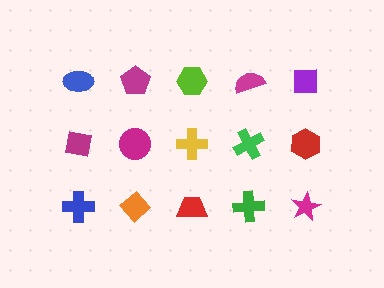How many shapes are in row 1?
5 shapes.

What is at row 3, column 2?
An orange diamond.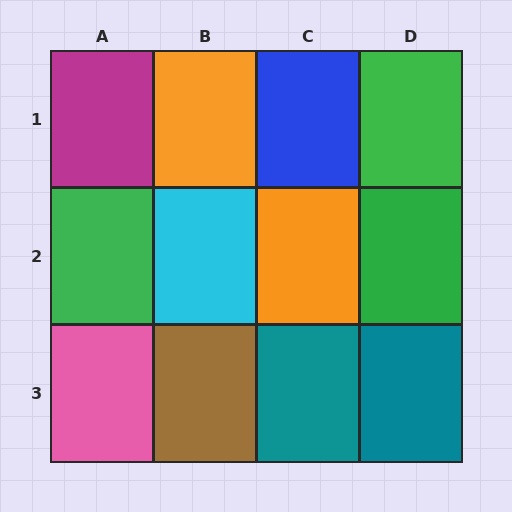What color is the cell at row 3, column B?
Brown.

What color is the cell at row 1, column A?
Magenta.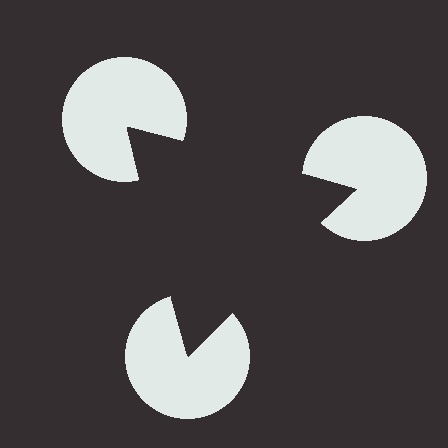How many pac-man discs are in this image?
There are 3 — one at each vertex of the illusory triangle.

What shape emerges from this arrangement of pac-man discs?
An illusory triangle — its edges are inferred from the aligned wedge cuts in the pac-man discs, not physically drawn.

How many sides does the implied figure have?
3 sides.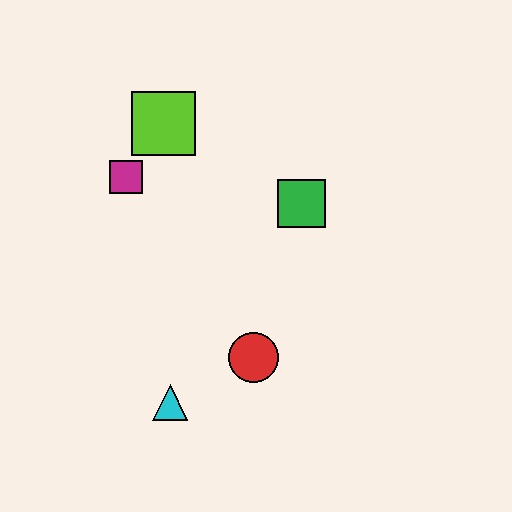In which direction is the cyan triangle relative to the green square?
The cyan triangle is below the green square.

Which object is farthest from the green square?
The cyan triangle is farthest from the green square.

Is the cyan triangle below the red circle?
Yes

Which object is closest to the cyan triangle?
The red circle is closest to the cyan triangle.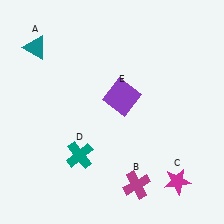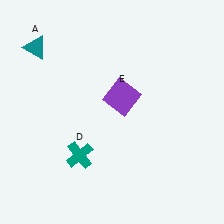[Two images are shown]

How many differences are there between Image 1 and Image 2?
There are 2 differences between the two images.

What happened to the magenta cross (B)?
The magenta cross (B) was removed in Image 2. It was in the bottom-right area of Image 1.